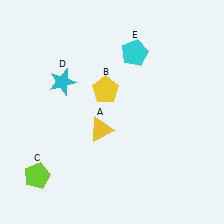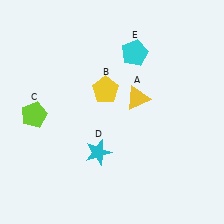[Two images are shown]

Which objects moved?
The objects that moved are: the yellow triangle (A), the lime pentagon (C), the cyan star (D).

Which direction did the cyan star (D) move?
The cyan star (D) moved down.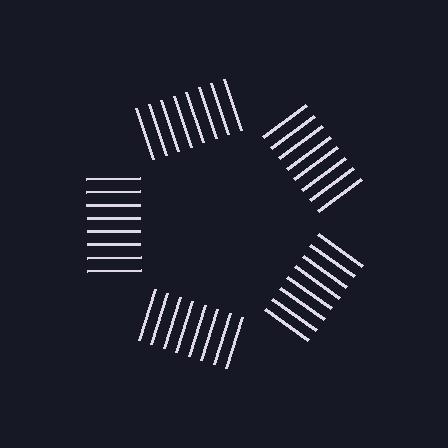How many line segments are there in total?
40 — 8 along each of the 5 edges.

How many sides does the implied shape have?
5 sides — the line-ends trace a pentagon.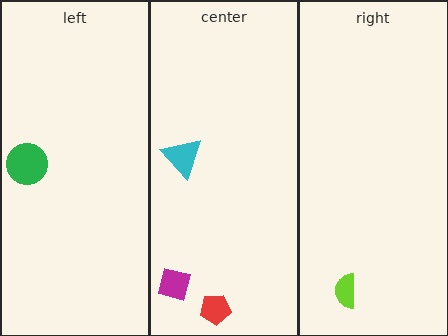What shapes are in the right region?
The lime semicircle.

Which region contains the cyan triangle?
The center region.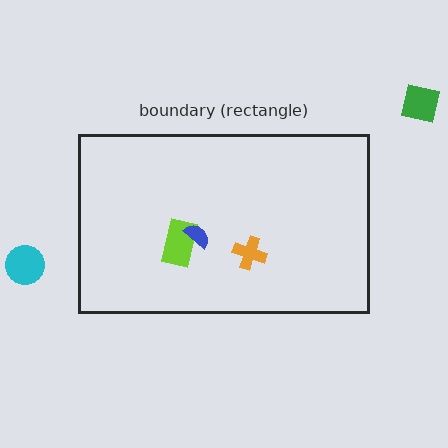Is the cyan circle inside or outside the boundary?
Outside.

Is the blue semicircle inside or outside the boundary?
Inside.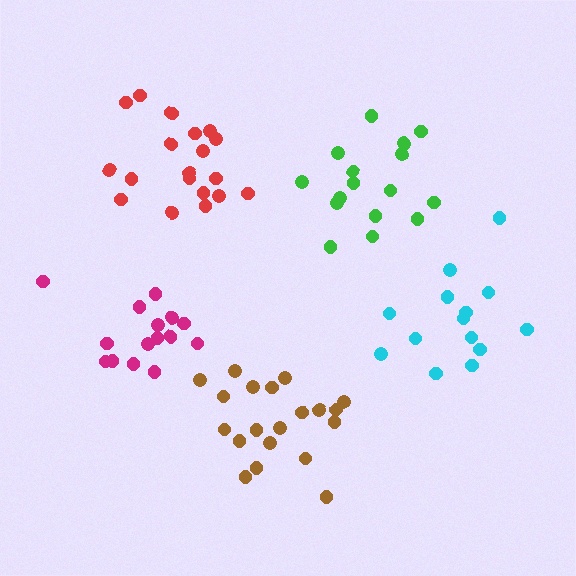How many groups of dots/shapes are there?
There are 5 groups.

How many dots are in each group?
Group 1: 20 dots, Group 2: 15 dots, Group 3: 20 dots, Group 4: 14 dots, Group 5: 16 dots (85 total).